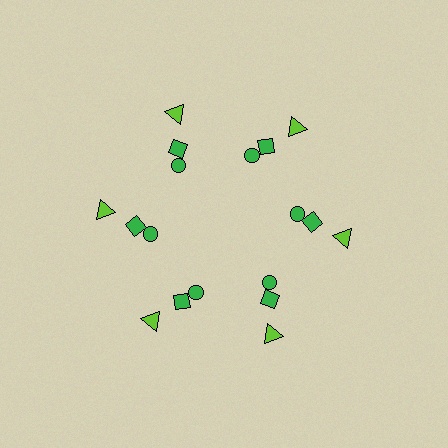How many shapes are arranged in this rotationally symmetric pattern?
There are 18 shapes, arranged in 6 groups of 3.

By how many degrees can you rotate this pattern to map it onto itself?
The pattern maps onto itself every 60 degrees of rotation.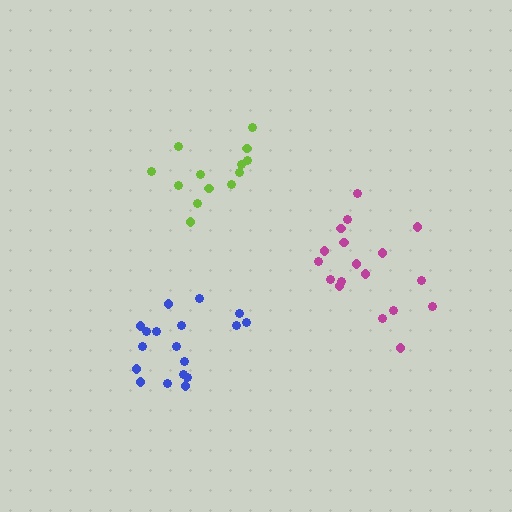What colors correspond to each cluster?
The clusters are colored: magenta, lime, blue.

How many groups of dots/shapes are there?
There are 3 groups.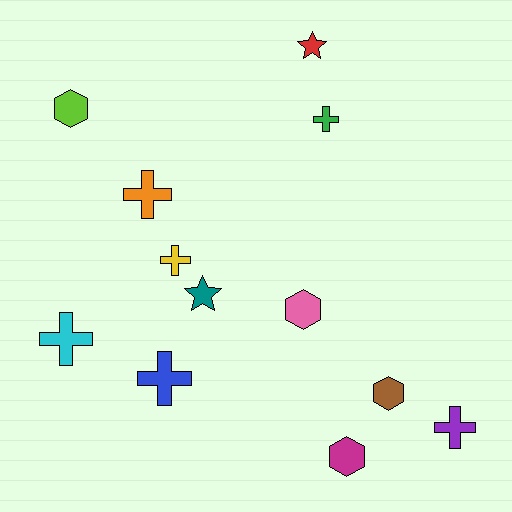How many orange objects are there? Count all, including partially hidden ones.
There is 1 orange object.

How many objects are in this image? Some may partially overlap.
There are 12 objects.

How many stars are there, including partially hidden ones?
There are 2 stars.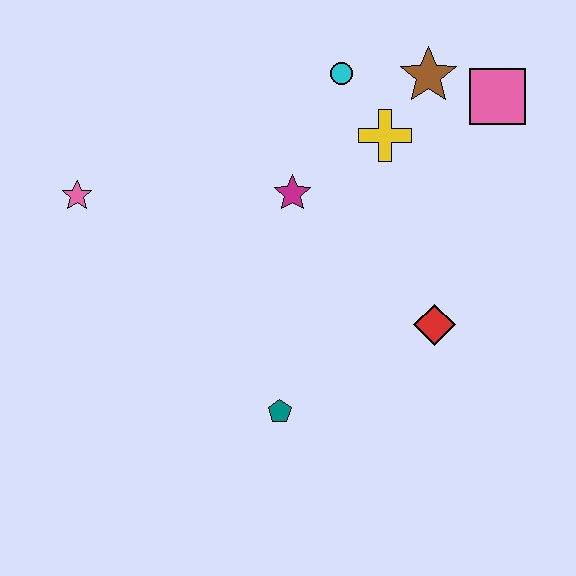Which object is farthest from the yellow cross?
The pink star is farthest from the yellow cross.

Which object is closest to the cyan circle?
The yellow cross is closest to the cyan circle.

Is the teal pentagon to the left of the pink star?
No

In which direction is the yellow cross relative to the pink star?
The yellow cross is to the right of the pink star.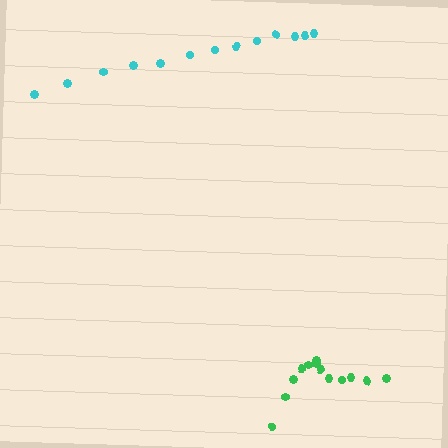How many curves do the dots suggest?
There are 2 distinct paths.